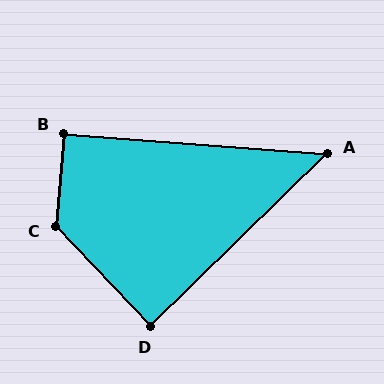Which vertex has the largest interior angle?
C, at approximately 131 degrees.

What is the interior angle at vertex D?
Approximately 89 degrees (approximately right).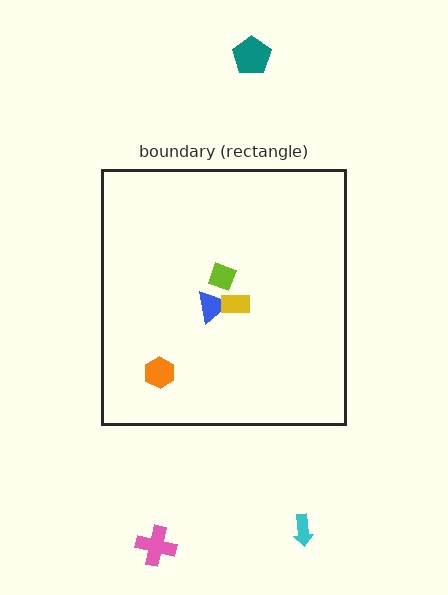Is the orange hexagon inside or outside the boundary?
Inside.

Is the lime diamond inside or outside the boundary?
Inside.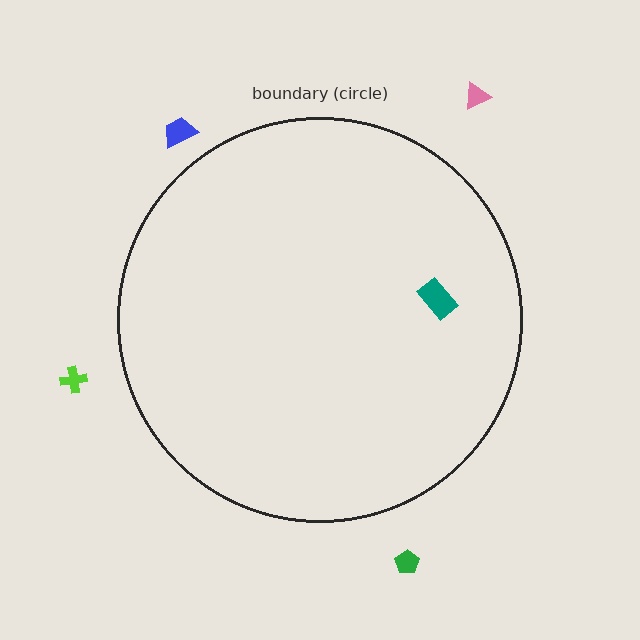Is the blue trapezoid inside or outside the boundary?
Outside.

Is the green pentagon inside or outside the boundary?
Outside.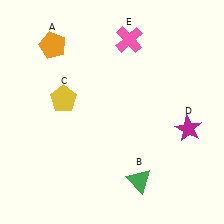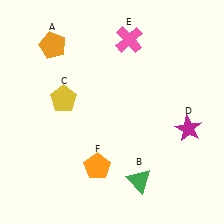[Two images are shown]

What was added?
An orange pentagon (F) was added in Image 2.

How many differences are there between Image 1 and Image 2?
There is 1 difference between the two images.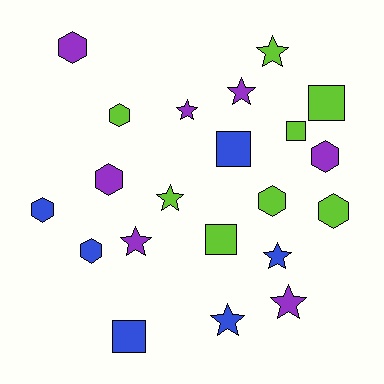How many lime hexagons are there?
There are 3 lime hexagons.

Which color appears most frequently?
Lime, with 8 objects.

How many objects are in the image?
There are 21 objects.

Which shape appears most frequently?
Star, with 8 objects.